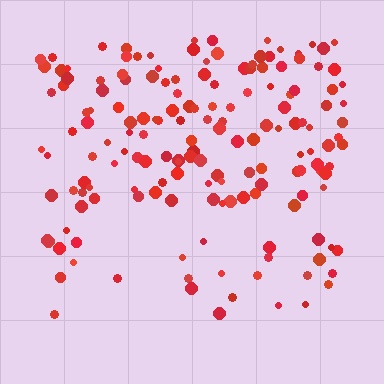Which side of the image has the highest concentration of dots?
The top.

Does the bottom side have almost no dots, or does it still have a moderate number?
Still a moderate number, just noticeably fewer than the top.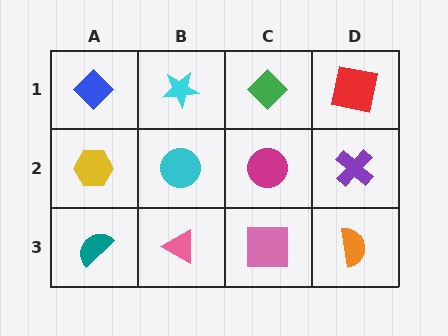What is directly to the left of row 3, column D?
A pink square.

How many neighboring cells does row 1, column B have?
3.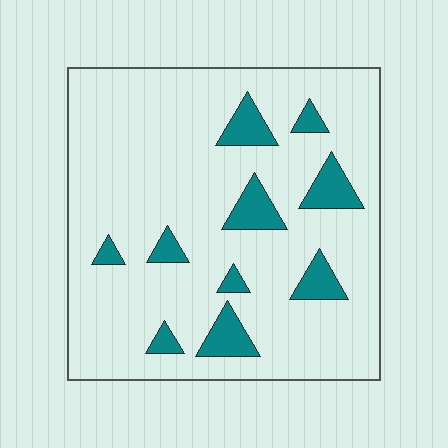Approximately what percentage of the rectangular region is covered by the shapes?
Approximately 15%.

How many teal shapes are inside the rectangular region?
10.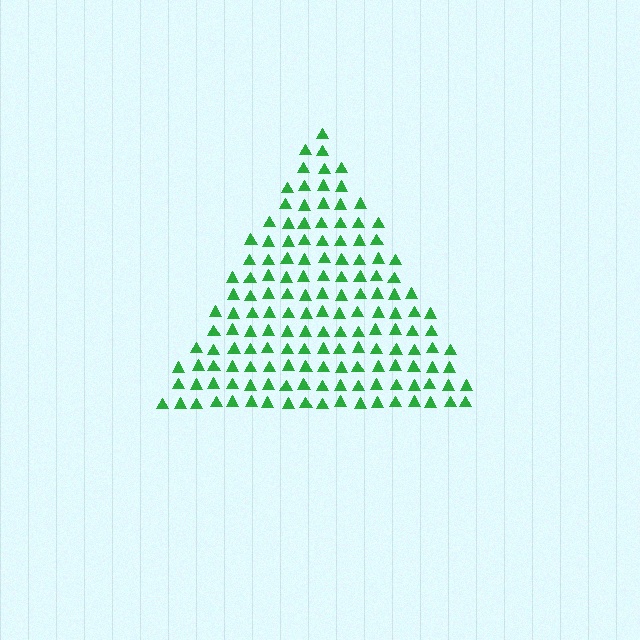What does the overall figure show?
The overall figure shows a triangle.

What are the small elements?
The small elements are triangles.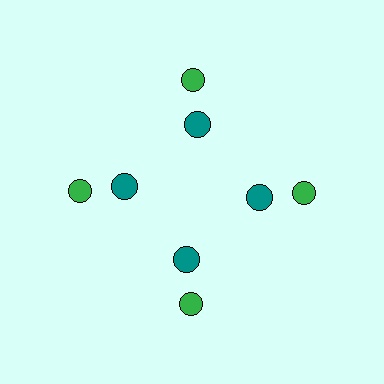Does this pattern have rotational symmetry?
Yes, this pattern has 4-fold rotational symmetry. It looks the same after rotating 90 degrees around the center.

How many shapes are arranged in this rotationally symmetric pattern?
There are 8 shapes, arranged in 4 groups of 2.